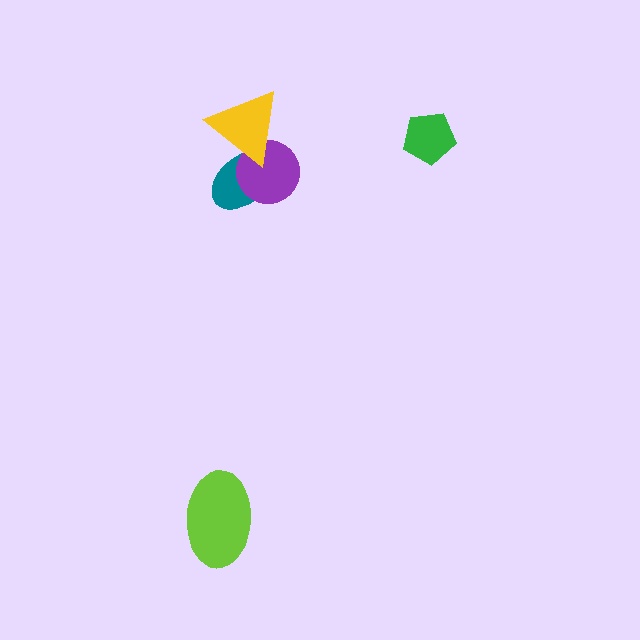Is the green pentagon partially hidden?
No, no other shape covers it.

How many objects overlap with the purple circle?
2 objects overlap with the purple circle.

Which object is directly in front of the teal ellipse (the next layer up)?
The purple circle is directly in front of the teal ellipse.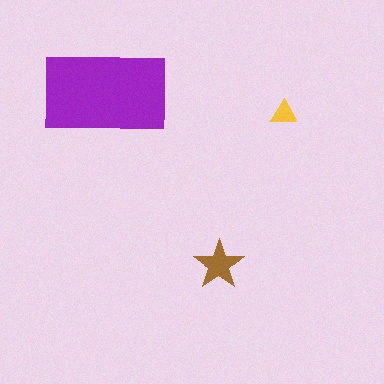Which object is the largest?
The purple rectangle.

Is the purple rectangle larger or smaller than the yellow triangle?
Larger.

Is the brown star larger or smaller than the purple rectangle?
Smaller.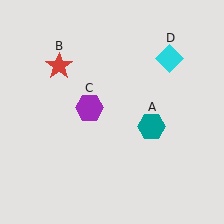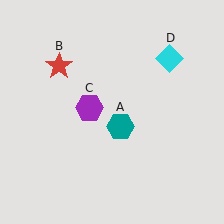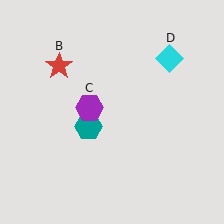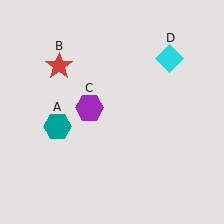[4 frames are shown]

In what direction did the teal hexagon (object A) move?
The teal hexagon (object A) moved left.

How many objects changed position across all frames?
1 object changed position: teal hexagon (object A).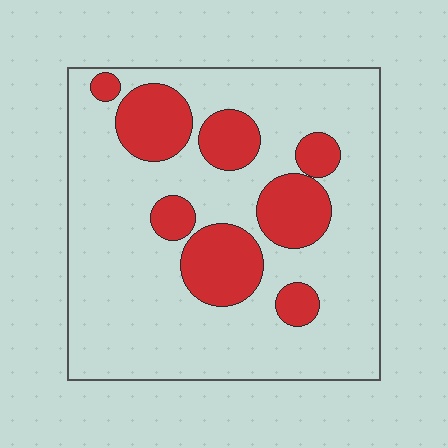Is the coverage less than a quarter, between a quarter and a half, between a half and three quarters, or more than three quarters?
Less than a quarter.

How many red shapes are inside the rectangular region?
8.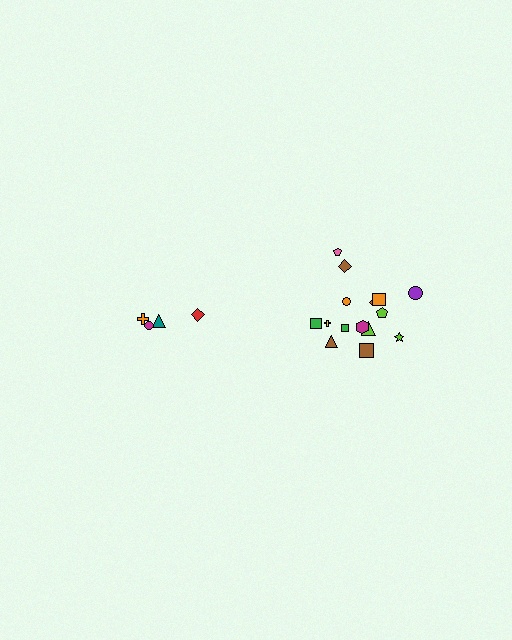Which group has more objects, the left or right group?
The right group.